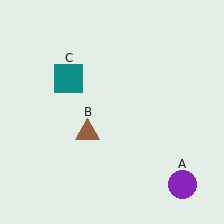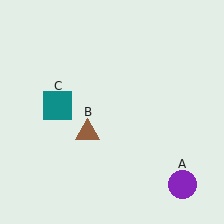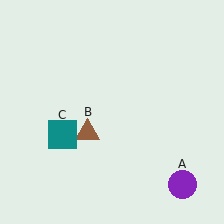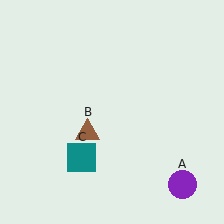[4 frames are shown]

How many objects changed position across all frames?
1 object changed position: teal square (object C).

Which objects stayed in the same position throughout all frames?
Purple circle (object A) and brown triangle (object B) remained stationary.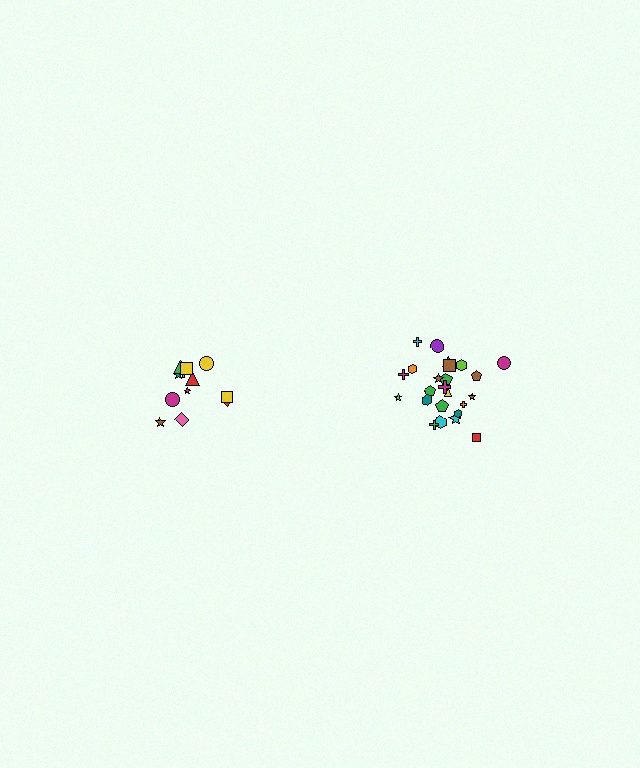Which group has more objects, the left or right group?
The right group.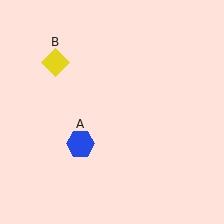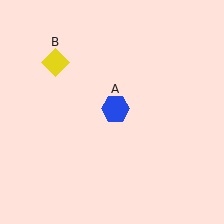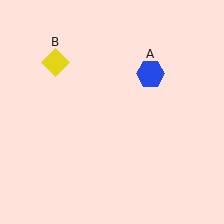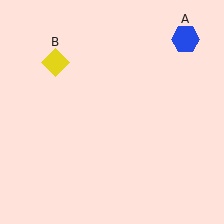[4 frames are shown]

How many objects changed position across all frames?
1 object changed position: blue hexagon (object A).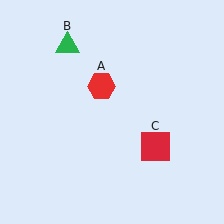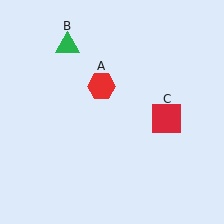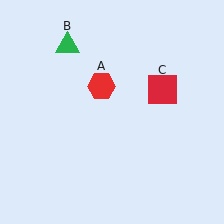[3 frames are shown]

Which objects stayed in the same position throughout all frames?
Red hexagon (object A) and green triangle (object B) remained stationary.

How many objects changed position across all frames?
1 object changed position: red square (object C).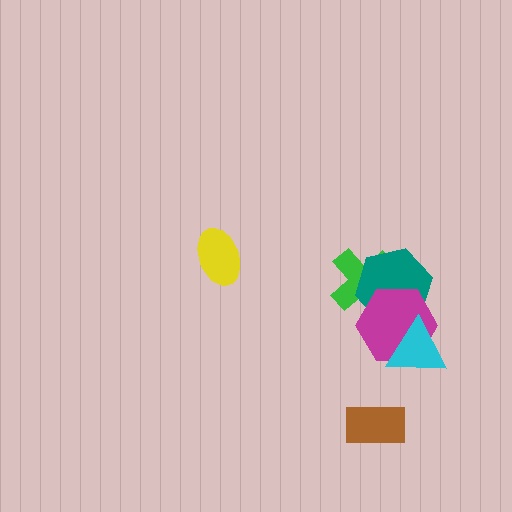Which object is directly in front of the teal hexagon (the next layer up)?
The magenta hexagon is directly in front of the teal hexagon.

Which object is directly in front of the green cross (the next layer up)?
The teal hexagon is directly in front of the green cross.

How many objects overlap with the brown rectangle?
0 objects overlap with the brown rectangle.